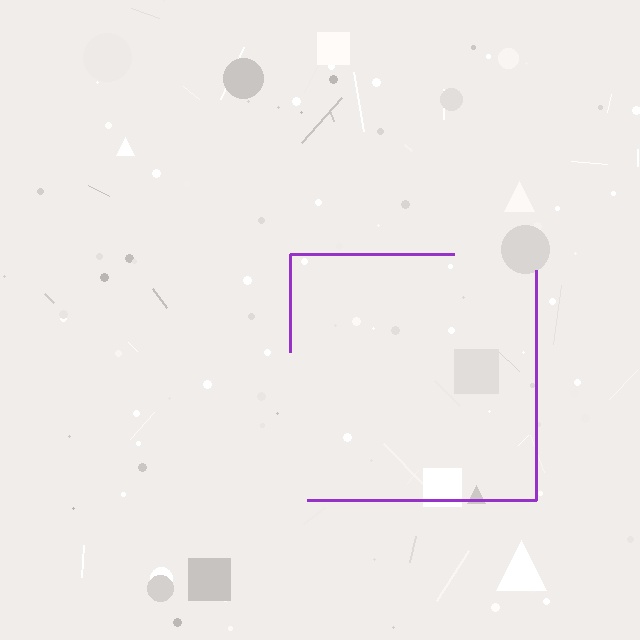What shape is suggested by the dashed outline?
The dashed outline suggests a square.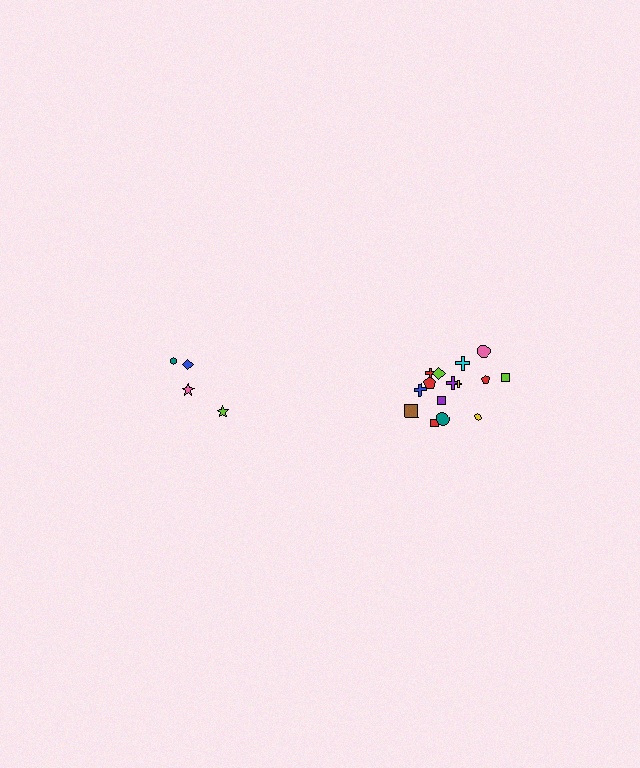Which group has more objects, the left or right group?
The right group.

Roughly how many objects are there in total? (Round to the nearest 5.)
Roughly 20 objects in total.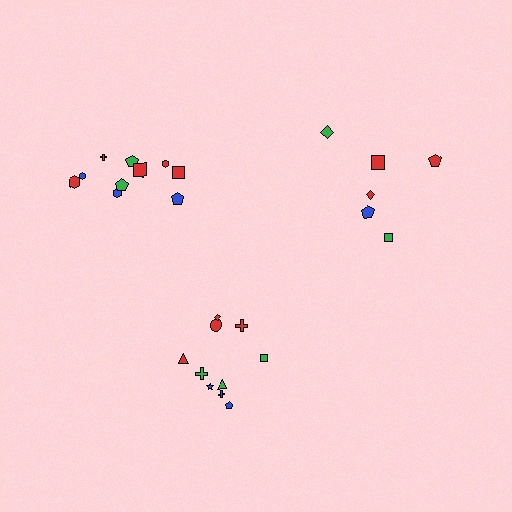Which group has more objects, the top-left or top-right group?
The top-left group.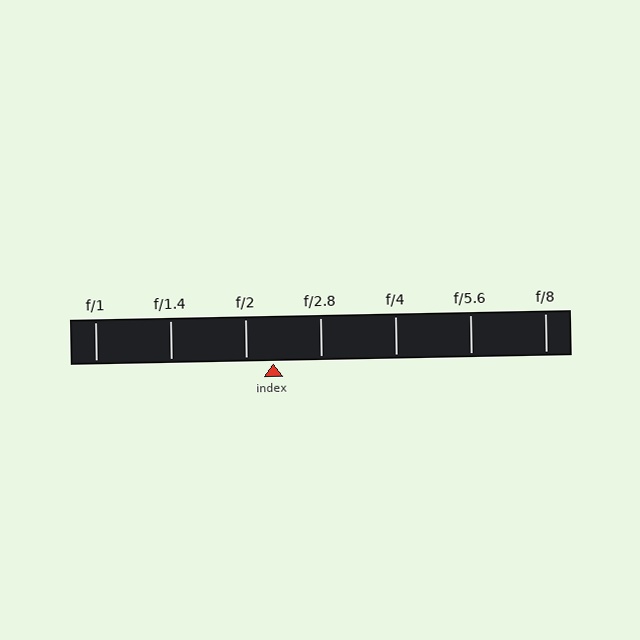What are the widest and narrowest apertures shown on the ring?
The widest aperture shown is f/1 and the narrowest is f/8.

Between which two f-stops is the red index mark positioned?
The index mark is between f/2 and f/2.8.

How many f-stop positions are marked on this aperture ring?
There are 7 f-stop positions marked.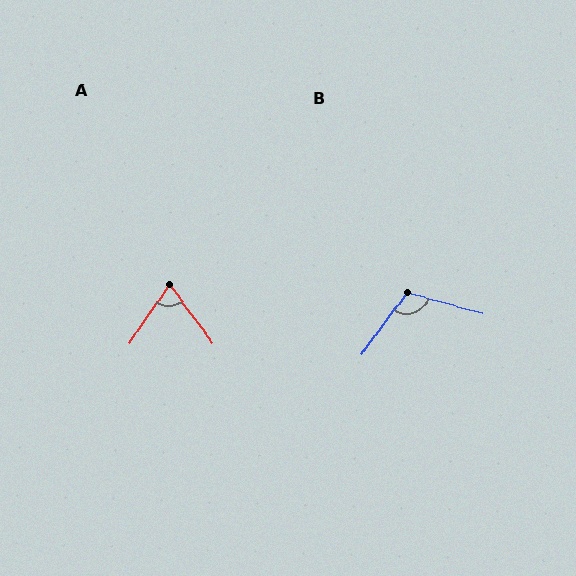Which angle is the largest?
B, at approximately 111 degrees.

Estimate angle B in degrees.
Approximately 111 degrees.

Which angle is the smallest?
A, at approximately 71 degrees.